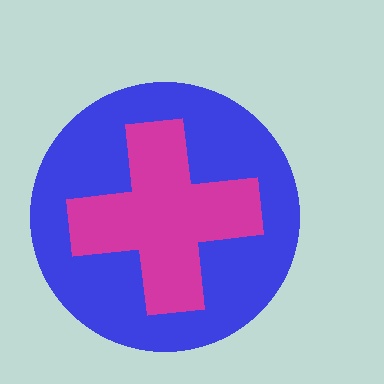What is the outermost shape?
The blue circle.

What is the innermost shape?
The magenta cross.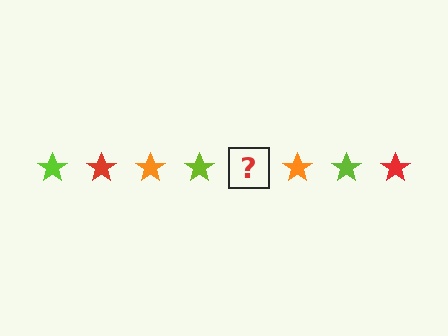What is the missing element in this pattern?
The missing element is a red star.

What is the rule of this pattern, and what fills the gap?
The rule is that the pattern cycles through lime, red, orange stars. The gap should be filled with a red star.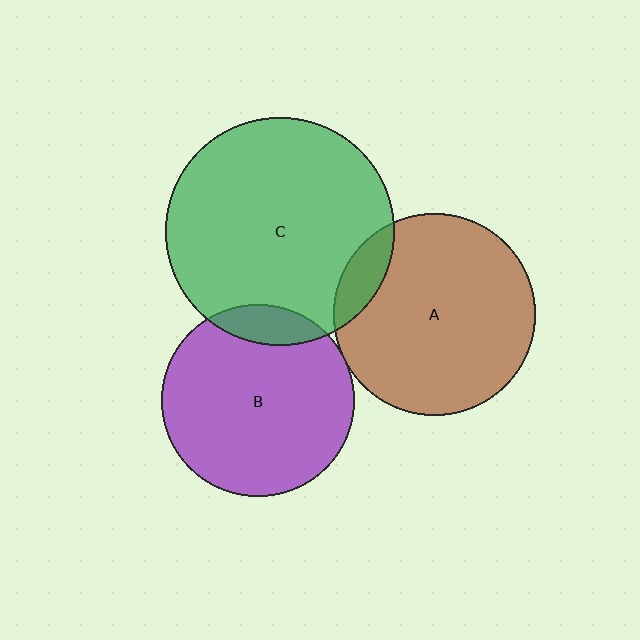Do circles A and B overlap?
Yes.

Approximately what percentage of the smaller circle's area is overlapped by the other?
Approximately 5%.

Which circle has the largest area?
Circle C (green).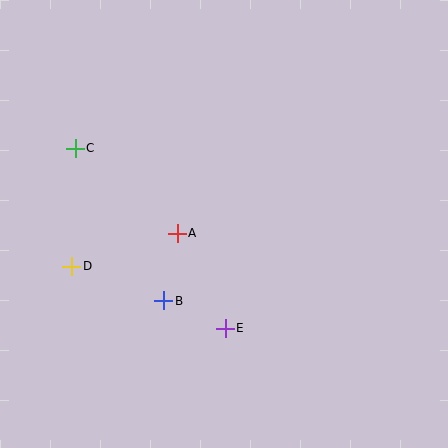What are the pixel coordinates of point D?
Point D is at (72, 266).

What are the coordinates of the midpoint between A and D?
The midpoint between A and D is at (124, 250).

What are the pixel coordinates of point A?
Point A is at (177, 233).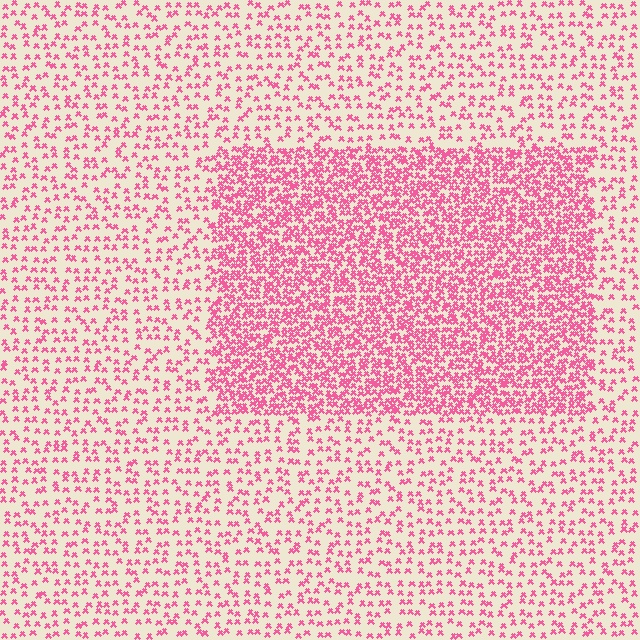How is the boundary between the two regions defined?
The boundary is defined by a change in element density (approximately 2.5x ratio). All elements are the same color, size, and shape.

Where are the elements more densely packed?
The elements are more densely packed inside the rectangle boundary.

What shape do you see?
I see a rectangle.